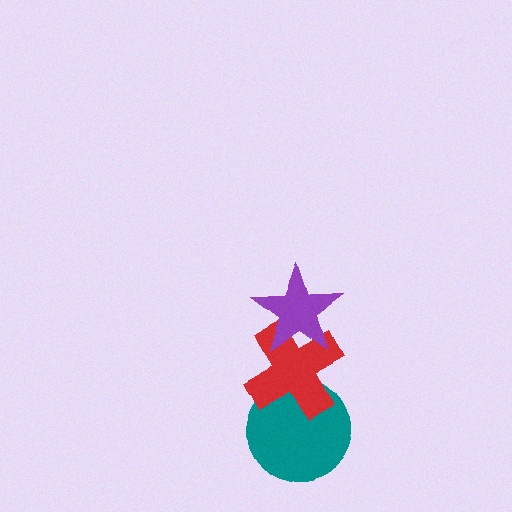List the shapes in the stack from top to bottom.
From top to bottom: the purple star, the red cross, the teal circle.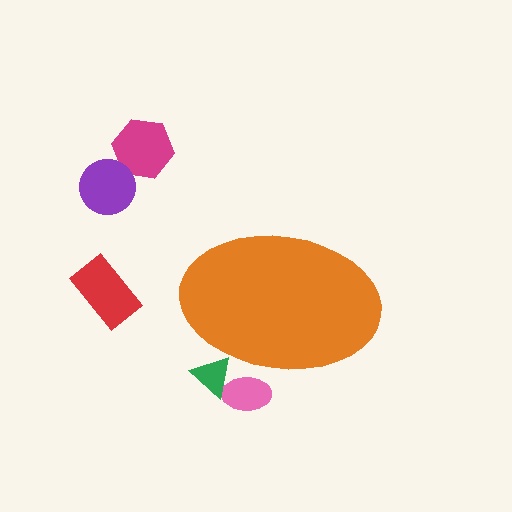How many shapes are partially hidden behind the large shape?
2 shapes are partially hidden.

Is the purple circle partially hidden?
No, the purple circle is fully visible.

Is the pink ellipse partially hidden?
Yes, the pink ellipse is partially hidden behind the orange ellipse.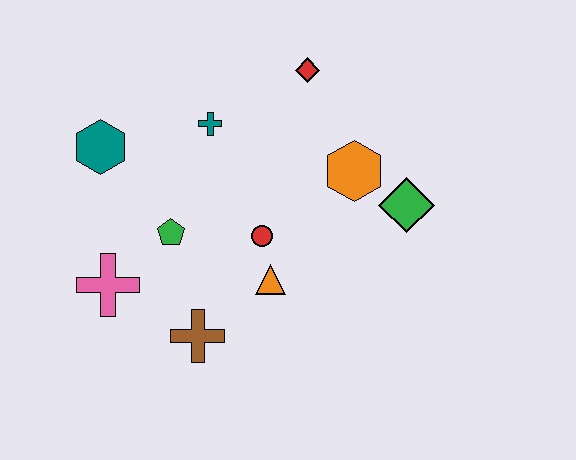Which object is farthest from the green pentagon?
The green diamond is farthest from the green pentagon.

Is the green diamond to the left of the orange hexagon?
No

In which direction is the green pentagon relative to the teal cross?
The green pentagon is below the teal cross.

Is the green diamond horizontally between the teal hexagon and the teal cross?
No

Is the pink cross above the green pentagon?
No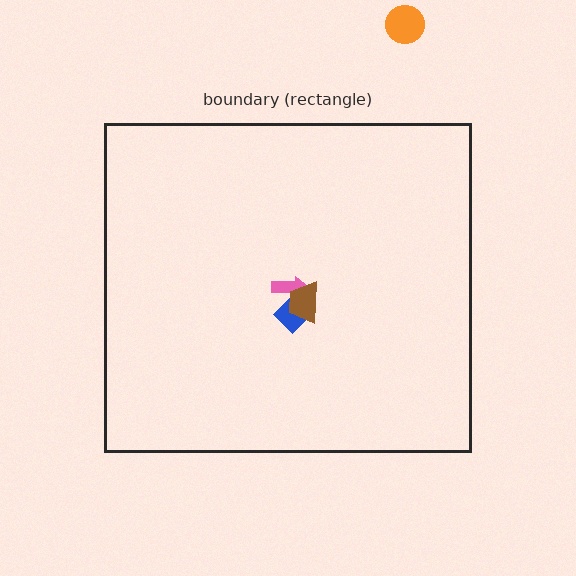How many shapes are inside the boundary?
3 inside, 1 outside.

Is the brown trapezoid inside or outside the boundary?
Inside.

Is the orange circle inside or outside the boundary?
Outside.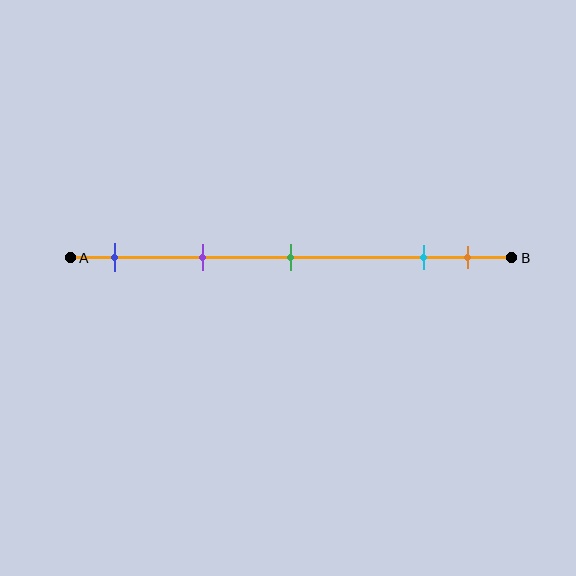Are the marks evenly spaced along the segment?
No, the marks are not evenly spaced.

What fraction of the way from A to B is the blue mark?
The blue mark is approximately 10% (0.1) of the way from A to B.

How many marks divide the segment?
There are 5 marks dividing the segment.